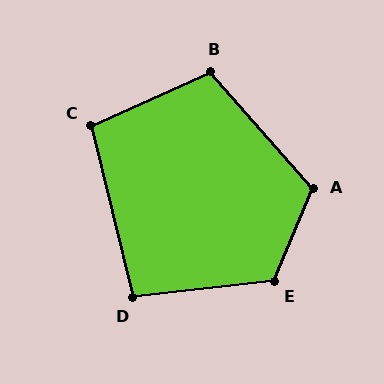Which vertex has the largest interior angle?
E, at approximately 120 degrees.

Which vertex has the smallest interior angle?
D, at approximately 97 degrees.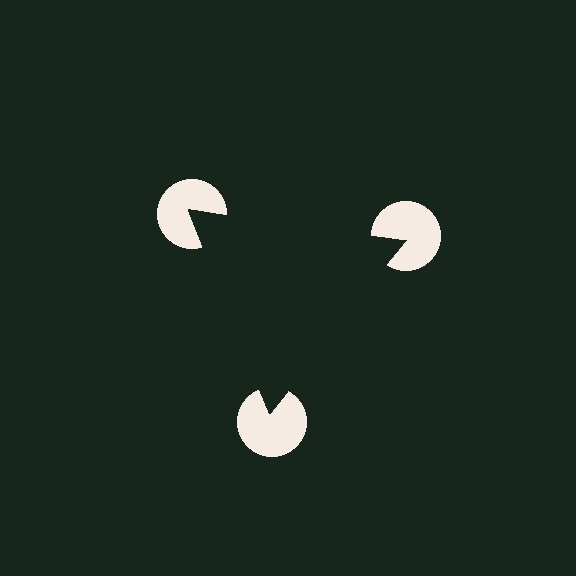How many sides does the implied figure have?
3 sides.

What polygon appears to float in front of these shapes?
An illusory triangle — its edges are inferred from the aligned wedge cuts in the pac-man discs, not physically drawn.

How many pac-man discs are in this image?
There are 3 — one at each vertex of the illusory triangle.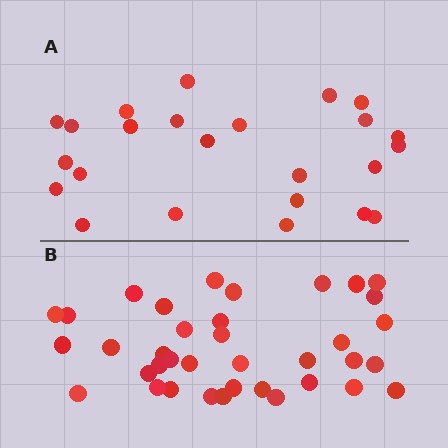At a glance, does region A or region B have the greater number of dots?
Region B (the bottom region) has more dots.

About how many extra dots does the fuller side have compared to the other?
Region B has approximately 15 more dots than region A.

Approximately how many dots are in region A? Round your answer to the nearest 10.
About 20 dots. (The exact count is 24, which rounds to 20.)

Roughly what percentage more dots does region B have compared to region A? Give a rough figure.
About 55% more.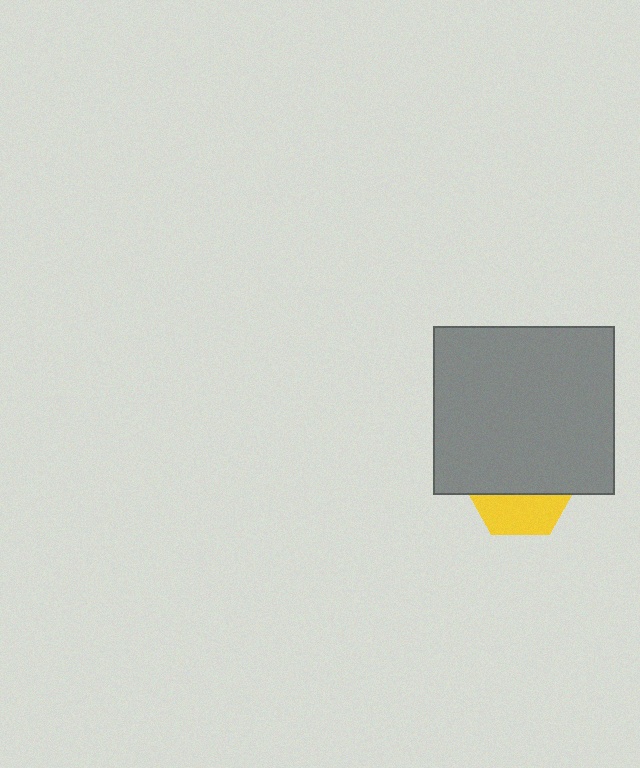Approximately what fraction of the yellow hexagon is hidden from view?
Roughly 63% of the yellow hexagon is hidden behind the gray rectangle.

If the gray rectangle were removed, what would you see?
You would see the complete yellow hexagon.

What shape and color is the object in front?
The object in front is a gray rectangle.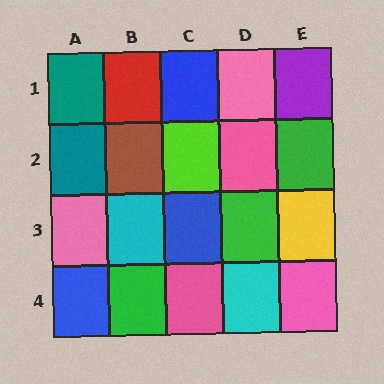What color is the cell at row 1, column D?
Pink.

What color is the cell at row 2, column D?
Pink.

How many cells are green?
3 cells are green.